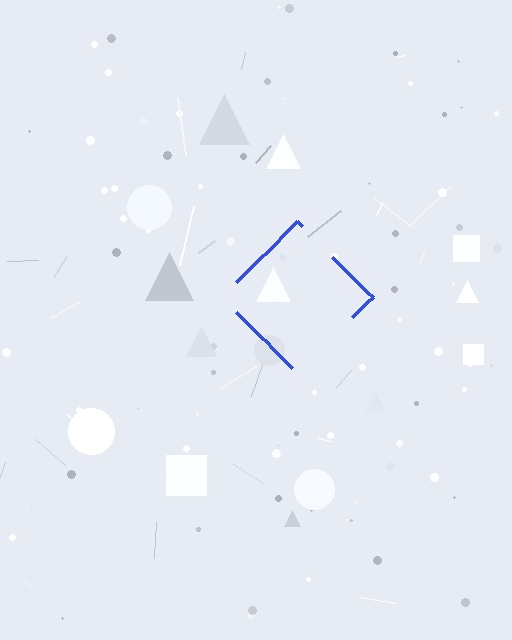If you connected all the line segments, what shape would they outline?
They would outline a diamond.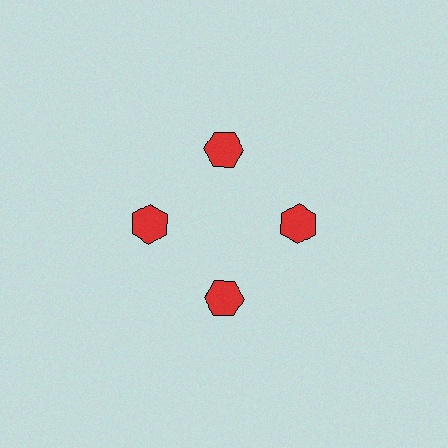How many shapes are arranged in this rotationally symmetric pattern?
There are 4 shapes, arranged in 4 groups of 1.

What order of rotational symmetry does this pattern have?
This pattern has 4-fold rotational symmetry.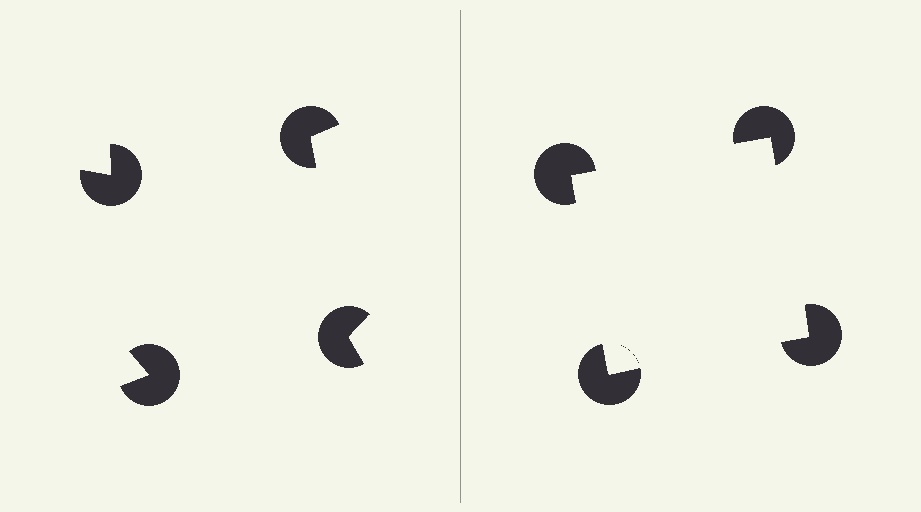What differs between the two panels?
The pac-man discs are positioned identically on both sides; only the wedge orientations differ. On the right they align to a square; on the left they are misaligned.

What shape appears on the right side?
An illusory square.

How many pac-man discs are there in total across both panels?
8 — 4 on each side.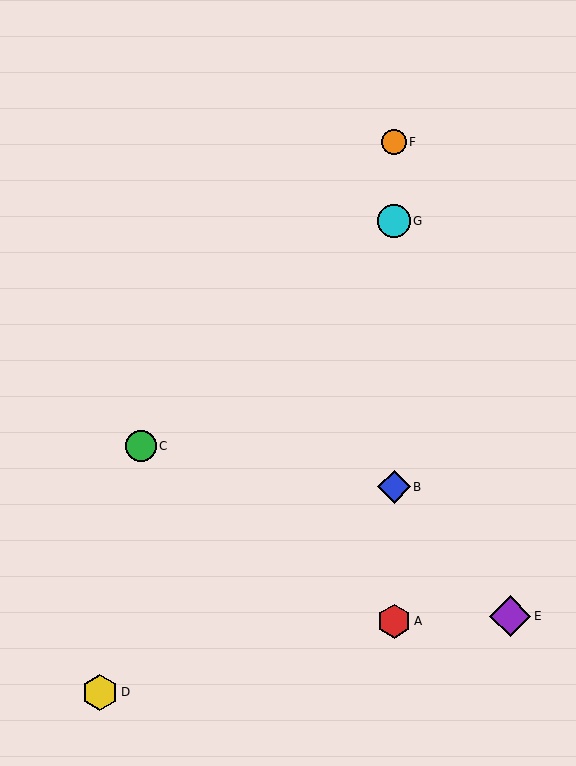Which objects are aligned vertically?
Objects A, B, F, G are aligned vertically.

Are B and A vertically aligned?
Yes, both are at x≈394.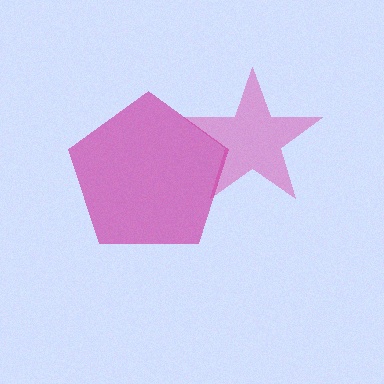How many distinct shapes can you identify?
There are 2 distinct shapes: a pink star, a magenta pentagon.